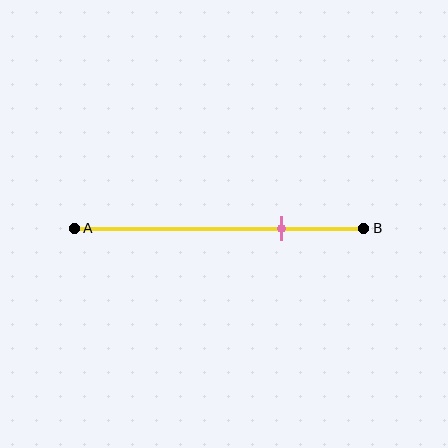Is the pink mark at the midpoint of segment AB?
No, the mark is at about 70% from A, not at the 50% midpoint.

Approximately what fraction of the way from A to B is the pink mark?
The pink mark is approximately 70% of the way from A to B.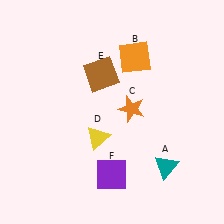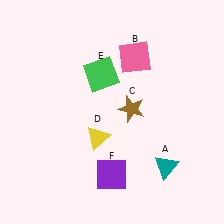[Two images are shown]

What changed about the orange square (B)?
In Image 1, B is orange. In Image 2, it changed to pink.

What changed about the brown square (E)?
In Image 1, E is brown. In Image 2, it changed to green.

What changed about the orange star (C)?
In Image 1, C is orange. In Image 2, it changed to brown.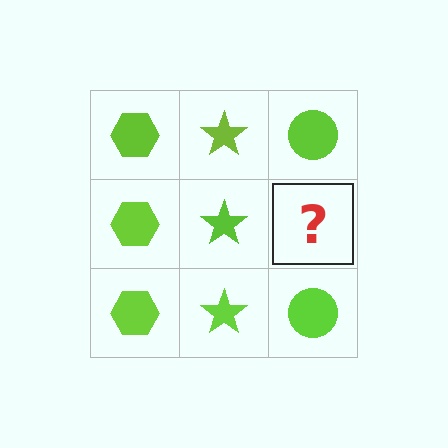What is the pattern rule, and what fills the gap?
The rule is that each column has a consistent shape. The gap should be filled with a lime circle.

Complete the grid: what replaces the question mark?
The question mark should be replaced with a lime circle.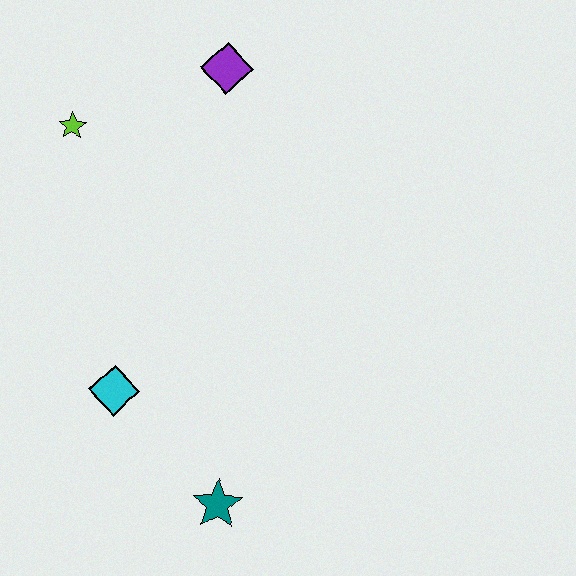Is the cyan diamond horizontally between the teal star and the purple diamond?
No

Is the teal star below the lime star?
Yes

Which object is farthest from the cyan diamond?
The purple diamond is farthest from the cyan diamond.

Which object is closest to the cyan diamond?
The teal star is closest to the cyan diamond.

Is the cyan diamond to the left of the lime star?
No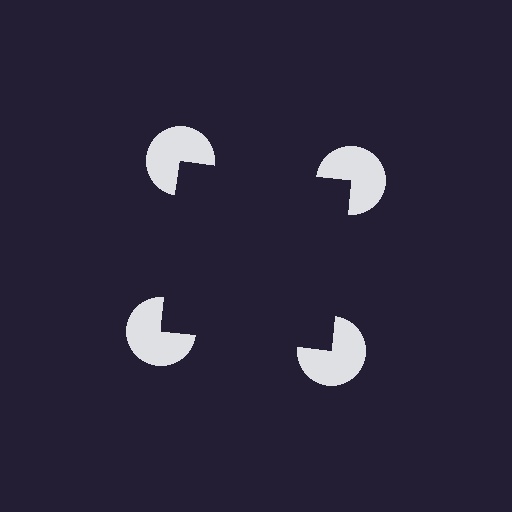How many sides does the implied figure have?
4 sides.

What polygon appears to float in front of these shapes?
An illusory square — its edges are inferred from the aligned wedge cuts in the pac-man discs, not physically drawn.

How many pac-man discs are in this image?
There are 4 — one at each vertex of the illusory square.